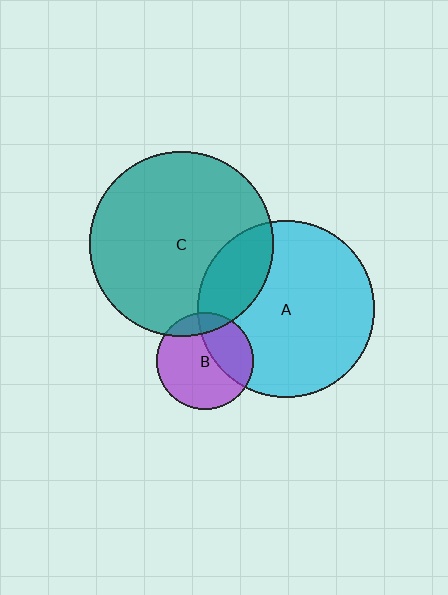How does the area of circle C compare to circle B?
Approximately 3.6 times.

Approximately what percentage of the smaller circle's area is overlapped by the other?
Approximately 20%.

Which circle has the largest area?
Circle C (teal).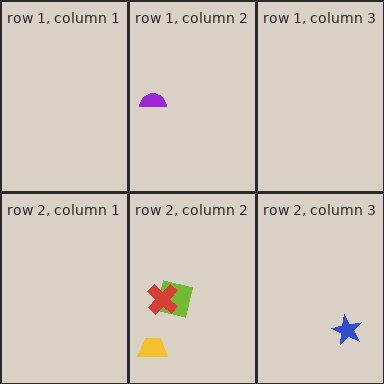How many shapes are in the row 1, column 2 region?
1.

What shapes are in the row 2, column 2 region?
The yellow trapezoid, the lime square, the red cross.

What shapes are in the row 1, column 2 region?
The purple semicircle.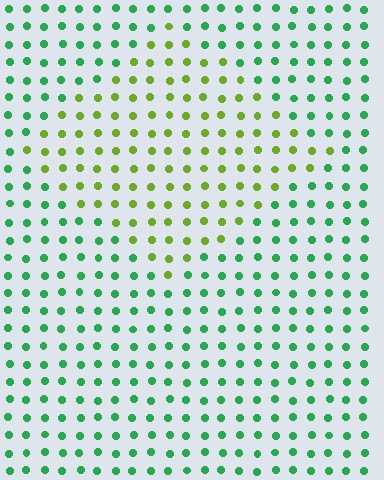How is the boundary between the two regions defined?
The boundary is defined purely by a slight shift in hue (about 50 degrees). Spacing, size, and orientation are identical on both sides.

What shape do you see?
I see a diamond.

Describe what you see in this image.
The image is filled with small green elements in a uniform arrangement. A diamond-shaped region is visible where the elements are tinted to a slightly different hue, forming a subtle color boundary.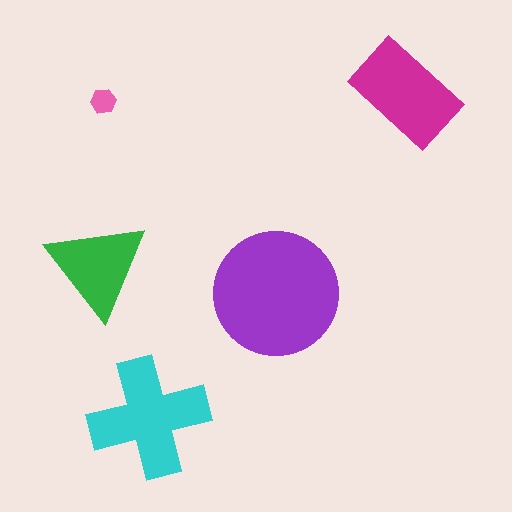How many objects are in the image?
There are 5 objects in the image.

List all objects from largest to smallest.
The purple circle, the cyan cross, the magenta rectangle, the green triangle, the pink hexagon.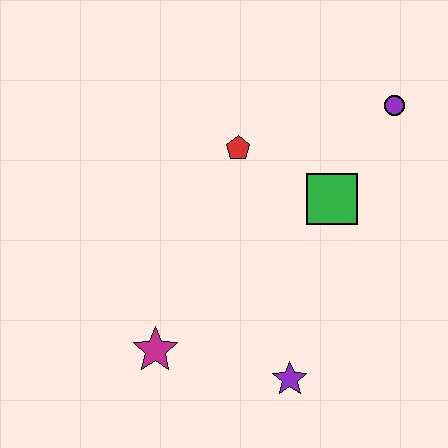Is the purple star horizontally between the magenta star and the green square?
Yes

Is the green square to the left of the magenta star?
No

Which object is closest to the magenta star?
The purple star is closest to the magenta star.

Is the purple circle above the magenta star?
Yes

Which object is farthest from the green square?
The magenta star is farthest from the green square.